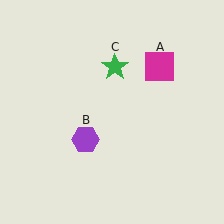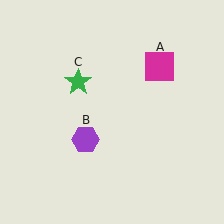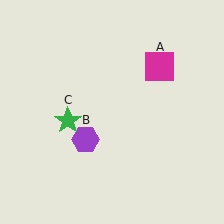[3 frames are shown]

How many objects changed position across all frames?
1 object changed position: green star (object C).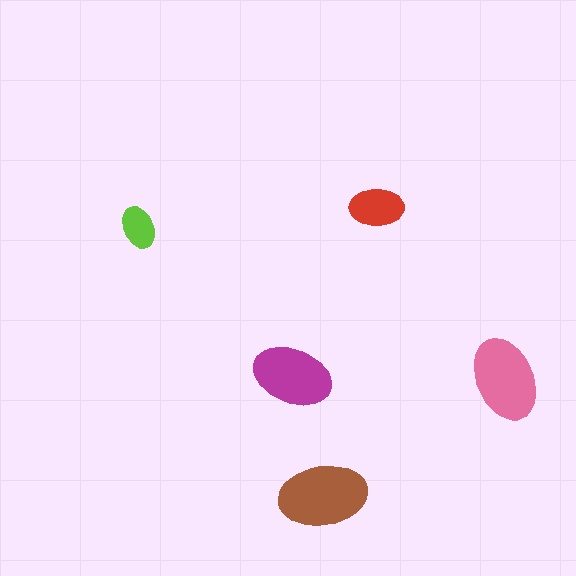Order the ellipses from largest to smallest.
the brown one, the pink one, the magenta one, the red one, the lime one.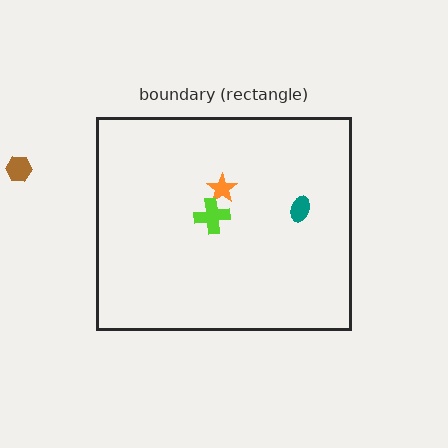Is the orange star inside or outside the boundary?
Inside.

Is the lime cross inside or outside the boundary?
Inside.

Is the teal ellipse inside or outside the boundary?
Inside.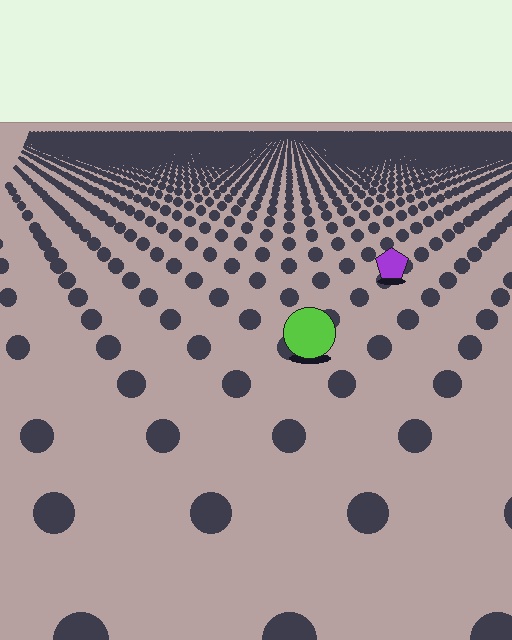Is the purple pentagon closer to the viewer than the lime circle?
No. The lime circle is closer — you can tell from the texture gradient: the ground texture is coarser near it.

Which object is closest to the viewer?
The lime circle is closest. The texture marks near it are larger and more spread out.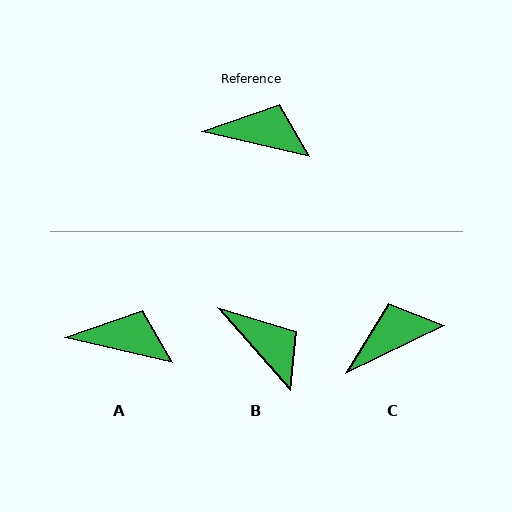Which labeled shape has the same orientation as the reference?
A.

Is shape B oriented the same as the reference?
No, it is off by about 36 degrees.